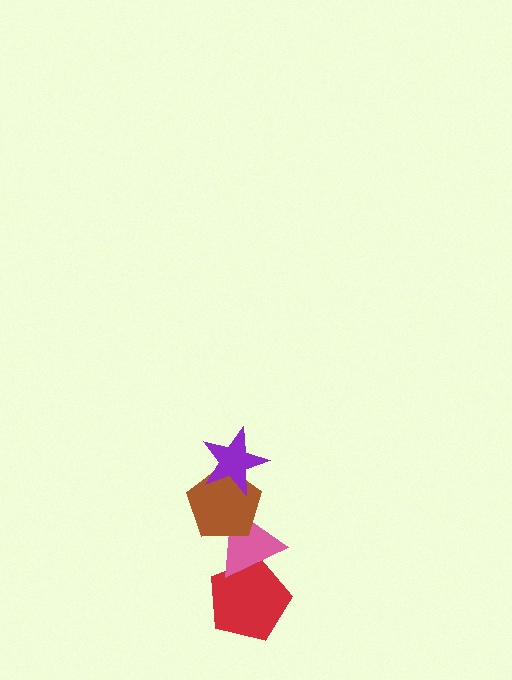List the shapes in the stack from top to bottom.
From top to bottom: the purple star, the brown pentagon, the pink triangle, the red pentagon.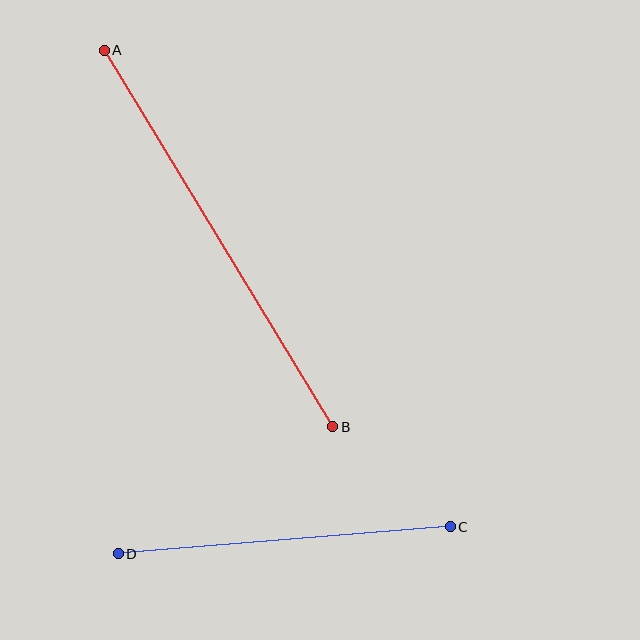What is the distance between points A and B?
The distance is approximately 441 pixels.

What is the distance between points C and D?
The distance is approximately 333 pixels.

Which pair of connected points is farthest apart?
Points A and B are farthest apart.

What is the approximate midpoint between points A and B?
The midpoint is at approximately (219, 239) pixels.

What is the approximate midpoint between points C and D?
The midpoint is at approximately (284, 540) pixels.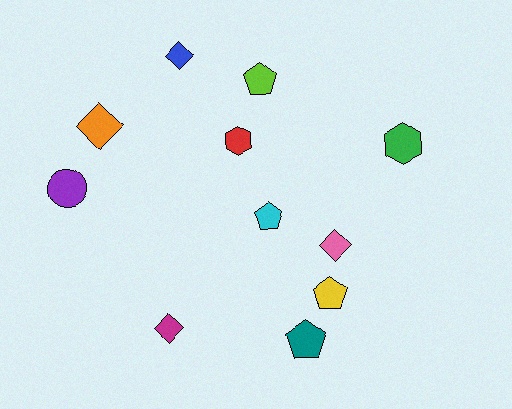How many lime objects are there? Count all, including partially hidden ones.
There is 1 lime object.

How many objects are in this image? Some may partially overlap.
There are 11 objects.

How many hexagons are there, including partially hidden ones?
There are 2 hexagons.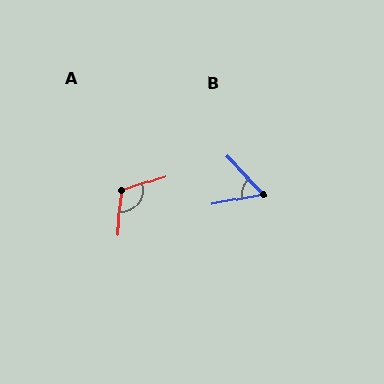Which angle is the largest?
A, at approximately 112 degrees.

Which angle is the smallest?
B, at approximately 56 degrees.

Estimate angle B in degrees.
Approximately 56 degrees.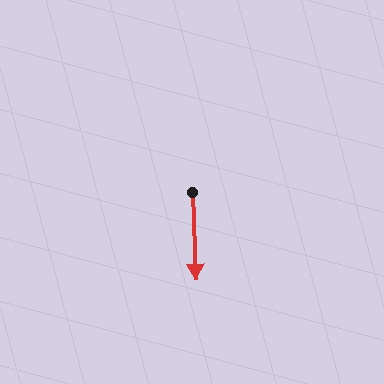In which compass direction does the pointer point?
South.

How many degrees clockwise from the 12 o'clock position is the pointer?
Approximately 177 degrees.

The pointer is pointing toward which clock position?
Roughly 6 o'clock.